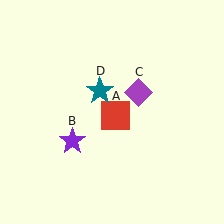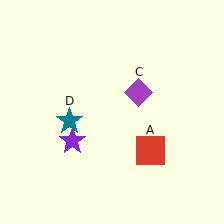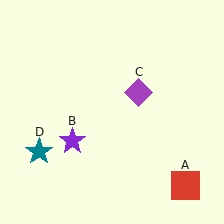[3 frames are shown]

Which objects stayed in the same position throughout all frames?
Purple star (object B) and purple diamond (object C) remained stationary.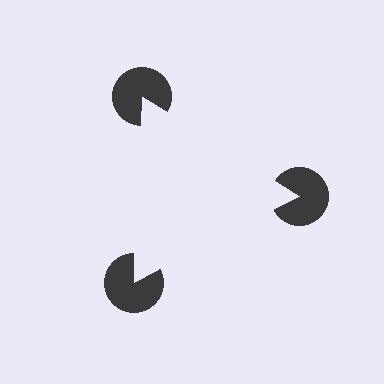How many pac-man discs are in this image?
There are 3 — one at each vertex of the illusory triangle.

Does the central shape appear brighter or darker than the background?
It typically appears slightly brighter than the background, even though no actual brightness change is drawn.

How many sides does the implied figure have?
3 sides.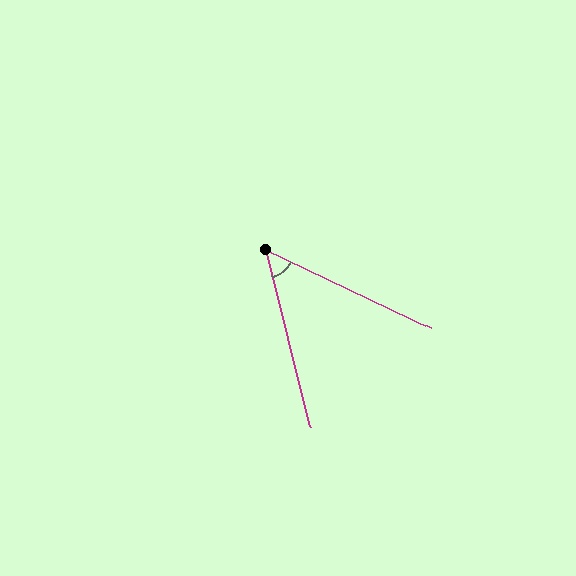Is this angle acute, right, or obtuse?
It is acute.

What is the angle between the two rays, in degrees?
Approximately 51 degrees.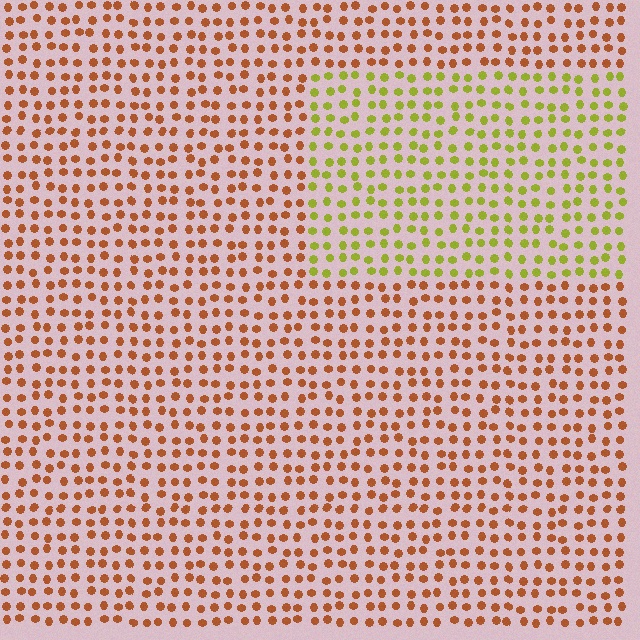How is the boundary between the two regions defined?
The boundary is defined purely by a slight shift in hue (about 53 degrees). Spacing, size, and orientation are identical on both sides.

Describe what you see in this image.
The image is filled with small brown elements in a uniform arrangement. A rectangle-shaped region is visible where the elements are tinted to a slightly different hue, forming a subtle color boundary.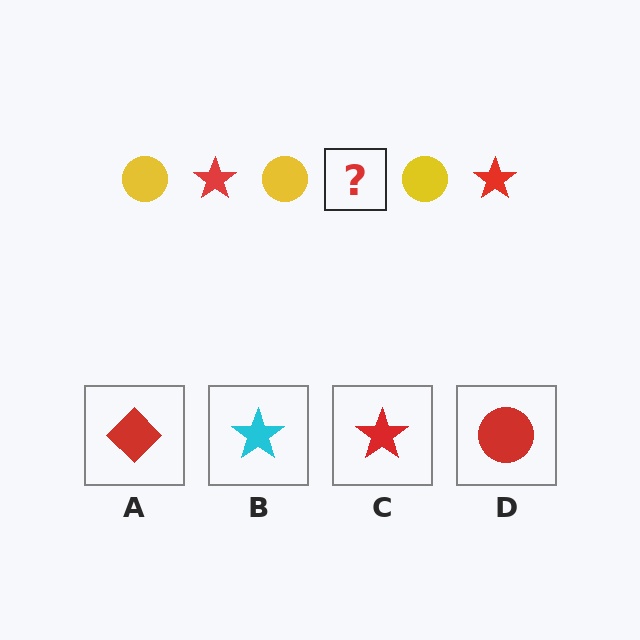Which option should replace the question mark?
Option C.